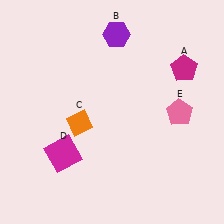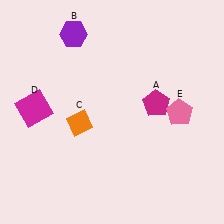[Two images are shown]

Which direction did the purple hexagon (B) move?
The purple hexagon (B) moved left.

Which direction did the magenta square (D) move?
The magenta square (D) moved up.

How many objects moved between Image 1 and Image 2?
3 objects moved between the two images.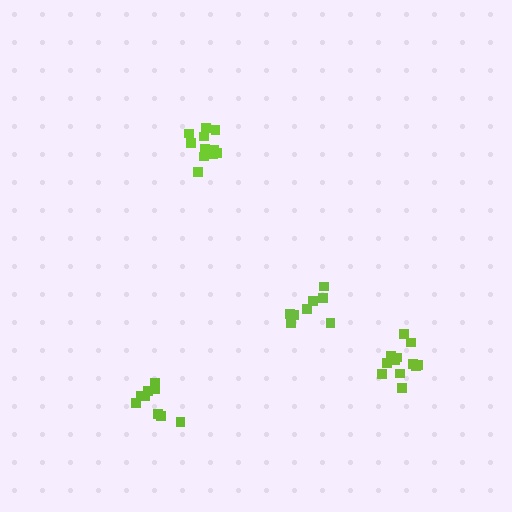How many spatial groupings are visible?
There are 4 spatial groupings.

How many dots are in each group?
Group 1: 9 dots, Group 2: 12 dots, Group 3: 13 dots, Group 4: 8 dots (42 total).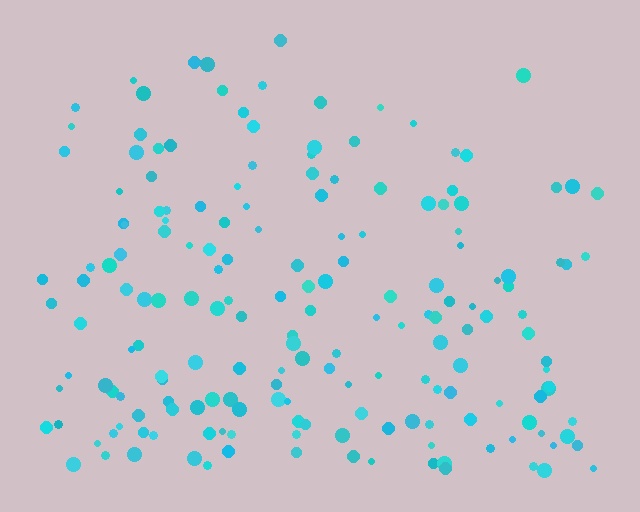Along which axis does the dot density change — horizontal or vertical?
Vertical.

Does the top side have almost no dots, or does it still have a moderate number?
Still a moderate number, just noticeably fewer than the bottom.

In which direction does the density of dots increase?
From top to bottom, with the bottom side densest.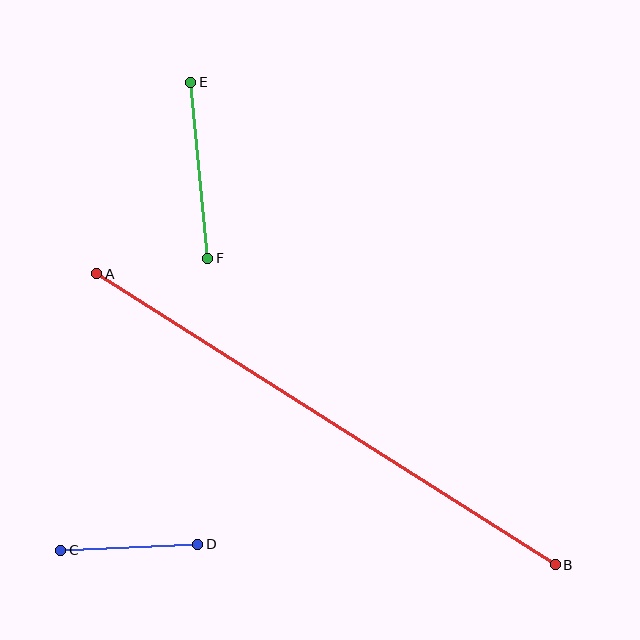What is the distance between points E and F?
The distance is approximately 177 pixels.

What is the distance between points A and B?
The distance is approximately 543 pixels.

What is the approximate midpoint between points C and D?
The midpoint is at approximately (129, 547) pixels.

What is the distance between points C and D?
The distance is approximately 137 pixels.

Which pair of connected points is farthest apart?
Points A and B are farthest apart.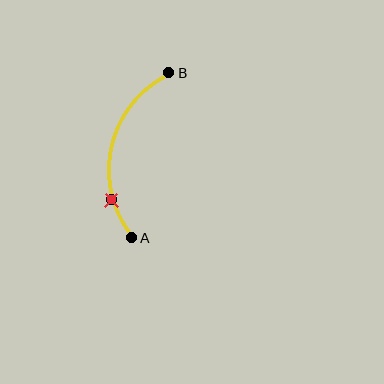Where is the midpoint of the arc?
The arc midpoint is the point on the curve farthest from the straight line joining A and B. It sits to the left of that line.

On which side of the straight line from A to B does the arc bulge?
The arc bulges to the left of the straight line connecting A and B.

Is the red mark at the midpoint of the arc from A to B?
No. The red mark lies on the arc but is closer to endpoint A. The arc midpoint would be at the point on the curve equidistant along the arc from both A and B.